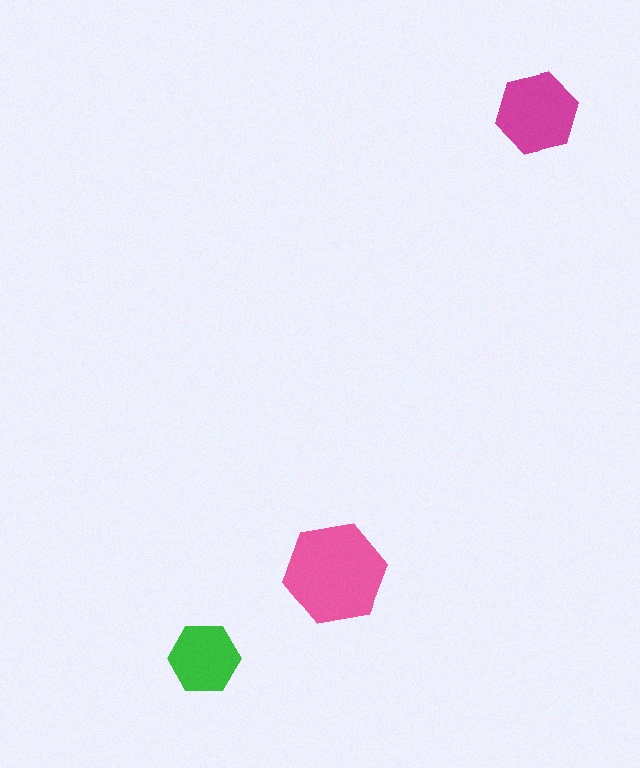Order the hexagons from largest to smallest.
the pink one, the magenta one, the green one.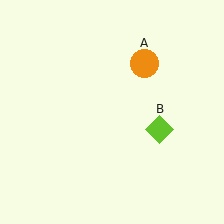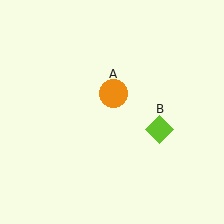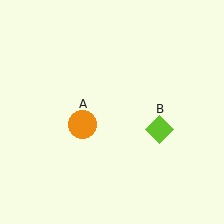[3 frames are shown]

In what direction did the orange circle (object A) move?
The orange circle (object A) moved down and to the left.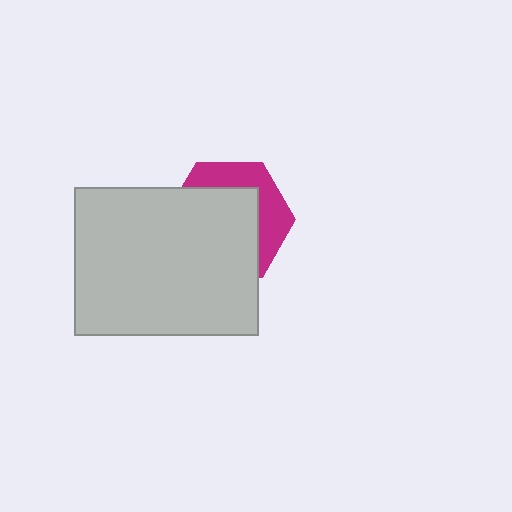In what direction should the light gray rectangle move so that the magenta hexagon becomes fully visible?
The light gray rectangle should move toward the lower-left. That is the shortest direction to clear the overlap and leave the magenta hexagon fully visible.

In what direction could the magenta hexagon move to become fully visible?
The magenta hexagon could move toward the upper-right. That would shift it out from behind the light gray rectangle entirely.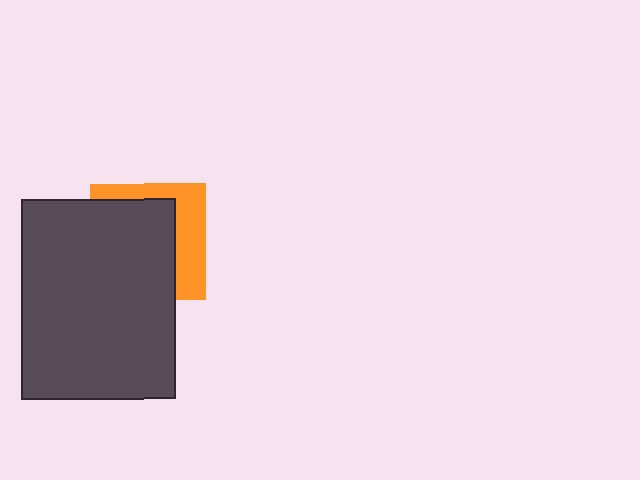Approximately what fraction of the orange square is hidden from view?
Roughly 65% of the orange square is hidden behind the dark gray rectangle.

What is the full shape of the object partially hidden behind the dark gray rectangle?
The partially hidden object is an orange square.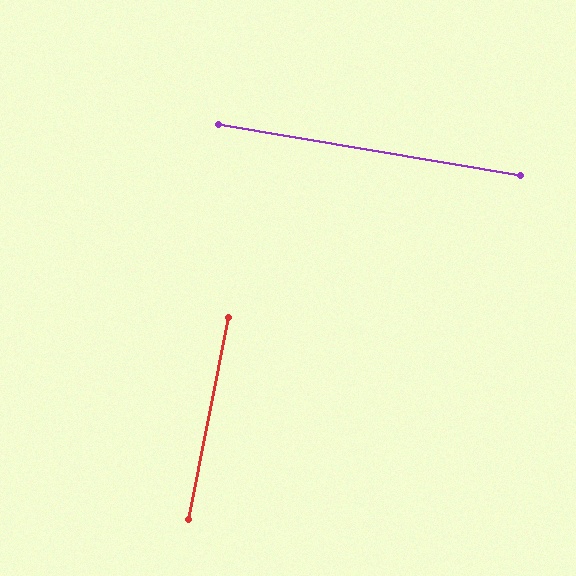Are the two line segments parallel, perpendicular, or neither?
Perpendicular — they meet at approximately 88°.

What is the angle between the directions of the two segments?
Approximately 88 degrees.